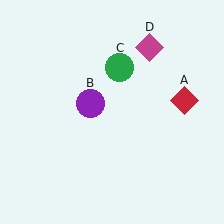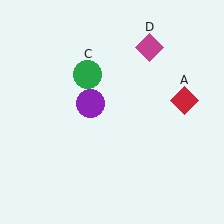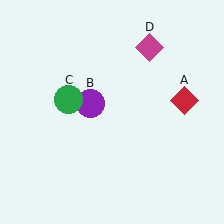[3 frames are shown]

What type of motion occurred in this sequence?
The green circle (object C) rotated counterclockwise around the center of the scene.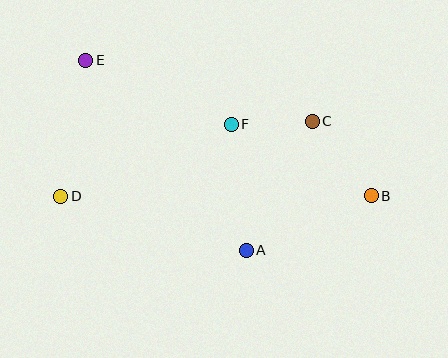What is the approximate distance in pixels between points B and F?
The distance between B and F is approximately 158 pixels.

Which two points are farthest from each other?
Points B and E are farthest from each other.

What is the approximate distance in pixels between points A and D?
The distance between A and D is approximately 193 pixels.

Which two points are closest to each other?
Points C and F are closest to each other.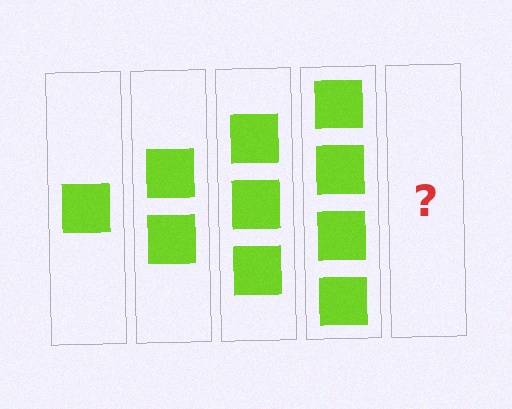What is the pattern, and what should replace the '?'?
The pattern is that each step adds one more square. The '?' should be 5 squares.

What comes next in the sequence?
The next element should be 5 squares.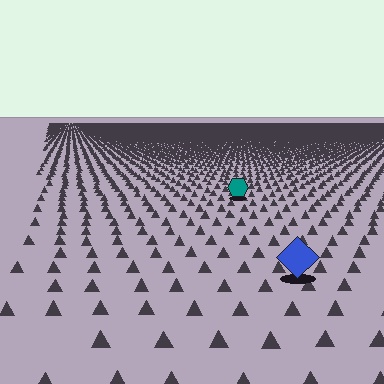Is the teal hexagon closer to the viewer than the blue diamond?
No. The blue diamond is closer — you can tell from the texture gradient: the ground texture is coarser near it.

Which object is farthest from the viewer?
The teal hexagon is farthest from the viewer. It appears smaller and the ground texture around it is denser.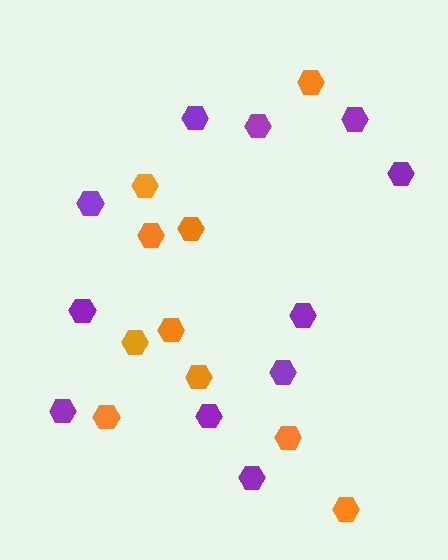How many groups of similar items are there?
There are 2 groups: one group of orange hexagons (10) and one group of purple hexagons (11).